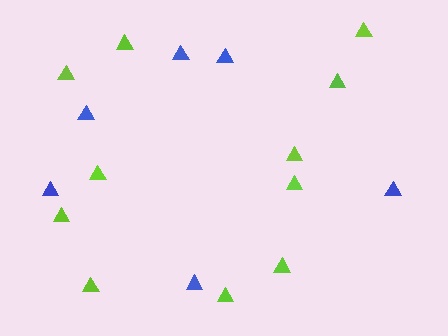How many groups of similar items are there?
There are 2 groups: one group of lime triangles (11) and one group of blue triangles (6).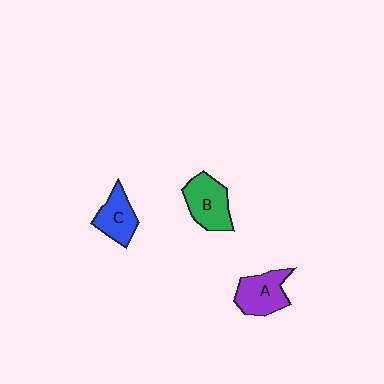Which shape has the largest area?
Shape B (green).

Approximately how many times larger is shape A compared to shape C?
Approximately 1.2 times.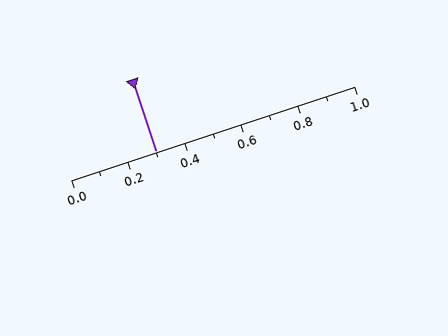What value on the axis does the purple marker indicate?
The marker indicates approximately 0.3.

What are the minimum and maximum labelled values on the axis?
The axis runs from 0.0 to 1.0.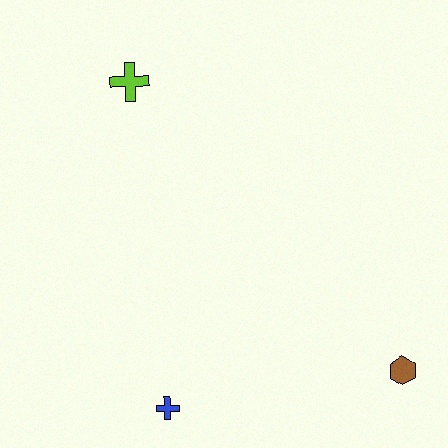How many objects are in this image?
There are 3 objects.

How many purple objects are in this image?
There are no purple objects.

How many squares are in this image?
There are no squares.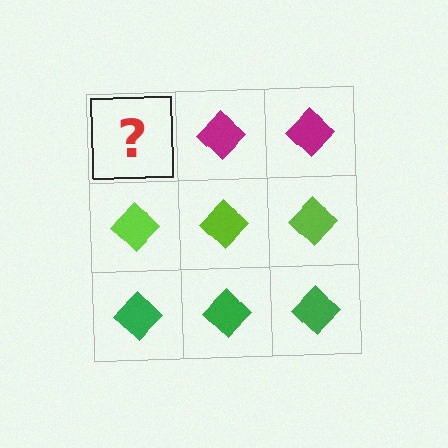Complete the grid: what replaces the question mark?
The question mark should be replaced with a magenta diamond.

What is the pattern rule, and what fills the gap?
The rule is that each row has a consistent color. The gap should be filled with a magenta diamond.